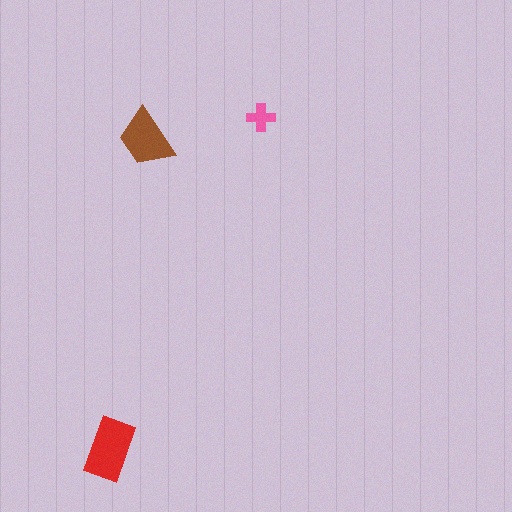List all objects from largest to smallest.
The red rectangle, the brown trapezoid, the pink cross.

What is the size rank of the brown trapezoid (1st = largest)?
2nd.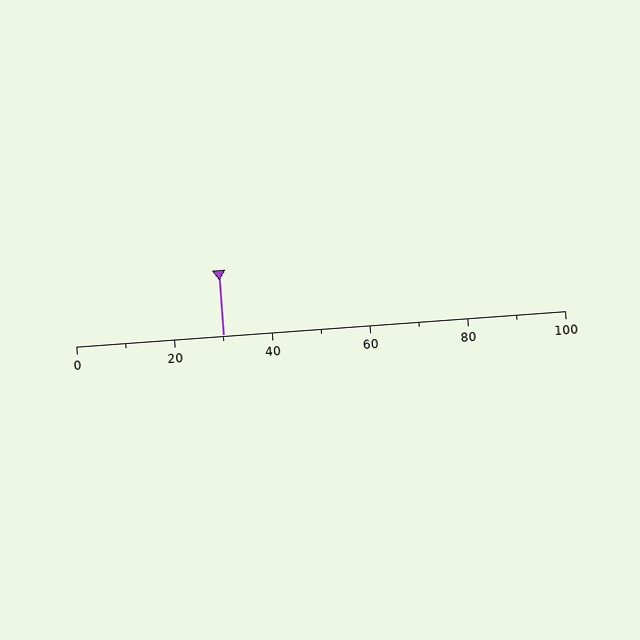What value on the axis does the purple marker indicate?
The marker indicates approximately 30.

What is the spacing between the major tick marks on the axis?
The major ticks are spaced 20 apart.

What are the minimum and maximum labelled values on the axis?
The axis runs from 0 to 100.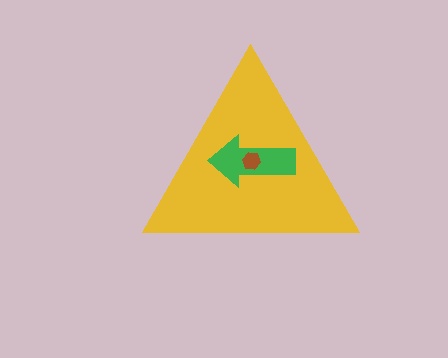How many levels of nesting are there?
3.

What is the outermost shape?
The yellow triangle.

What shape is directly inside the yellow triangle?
The green arrow.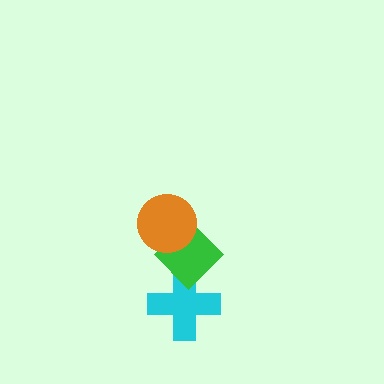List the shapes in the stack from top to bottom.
From top to bottom: the orange circle, the green diamond, the cyan cross.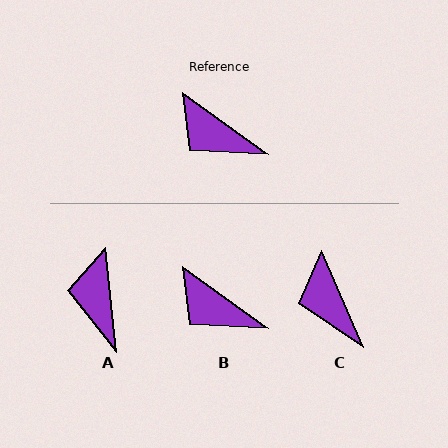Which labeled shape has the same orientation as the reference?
B.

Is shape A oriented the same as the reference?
No, it is off by about 49 degrees.